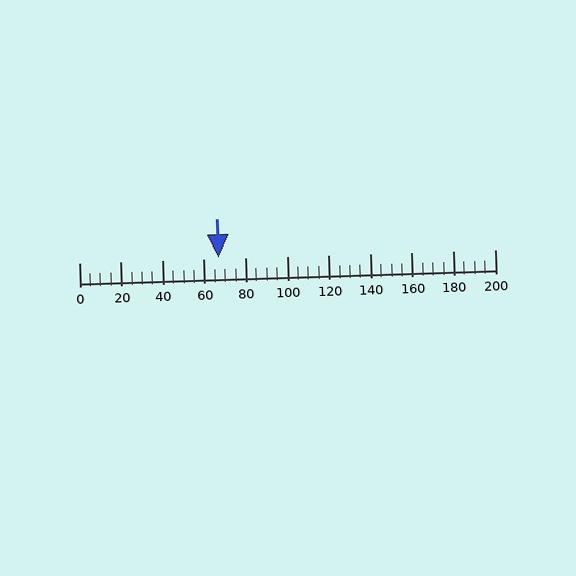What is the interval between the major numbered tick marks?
The major tick marks are spaced 20 units apart.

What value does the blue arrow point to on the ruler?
The blue arrow points to approximately 67.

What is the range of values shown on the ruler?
The ruler shows values from 0 to 200.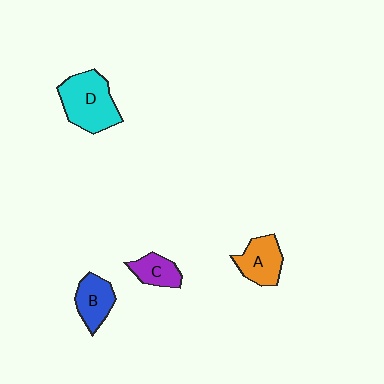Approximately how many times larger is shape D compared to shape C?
Approximately 2.1 times.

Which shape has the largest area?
Shape D (cyan).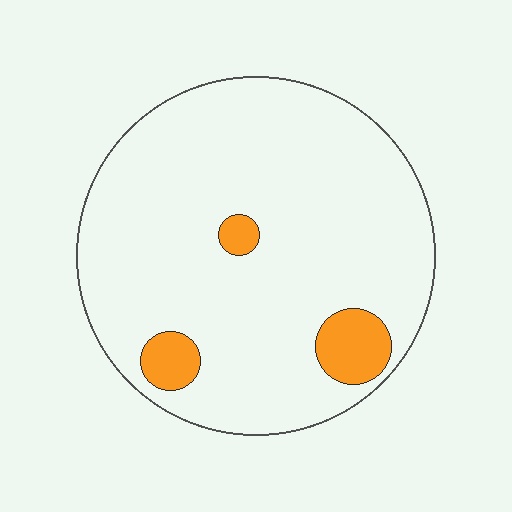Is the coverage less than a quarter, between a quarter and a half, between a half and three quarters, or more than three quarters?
Less than a quarter.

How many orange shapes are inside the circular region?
3.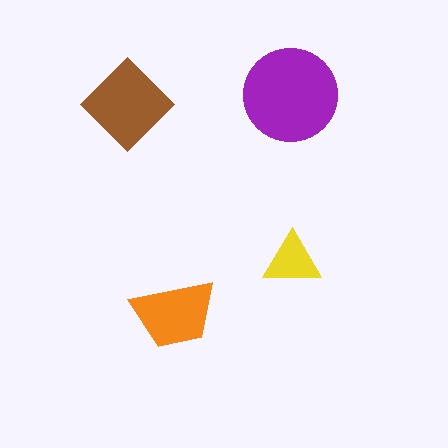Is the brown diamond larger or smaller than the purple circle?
Smaller.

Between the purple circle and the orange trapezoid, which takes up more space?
The purple circle.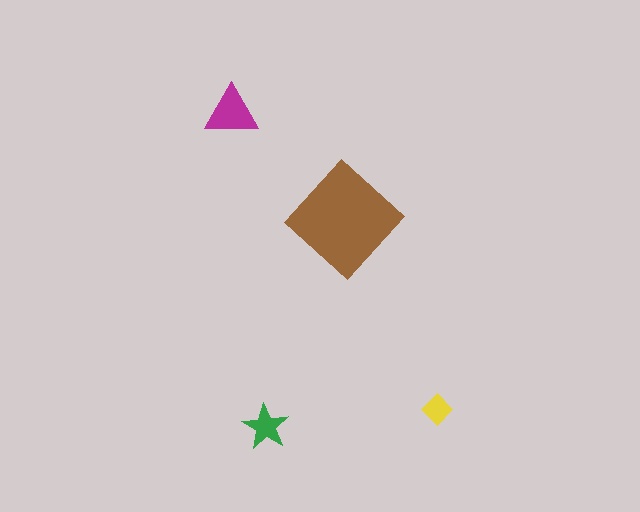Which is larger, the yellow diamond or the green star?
The green star.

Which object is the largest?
The brown diamond.